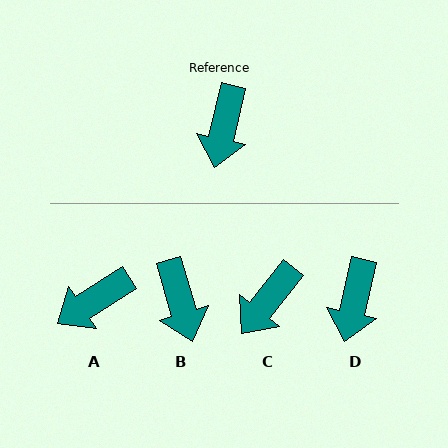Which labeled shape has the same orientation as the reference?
D.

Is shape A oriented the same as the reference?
No, it is off by about 44 degrees.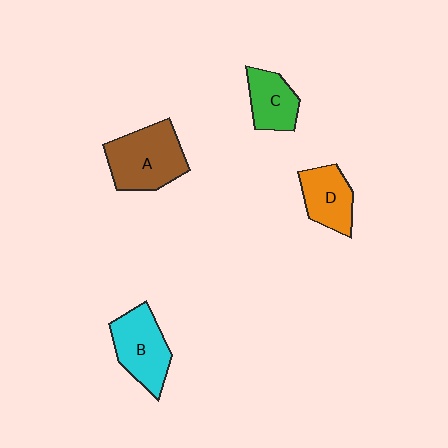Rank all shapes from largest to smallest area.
From largest to smallest: A (brown), B (cyan), D (orange), C (green).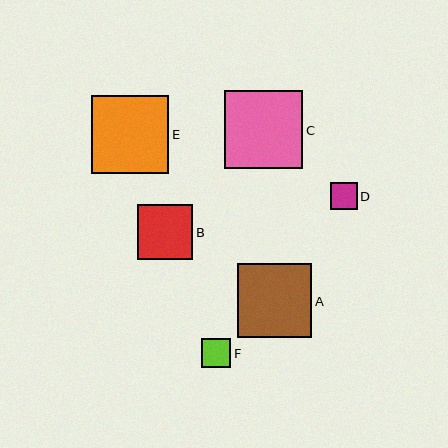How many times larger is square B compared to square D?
Square B is approximately 2.0 times the size of square D.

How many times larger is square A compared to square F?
Square A is approximately 2.5 times the size of square F.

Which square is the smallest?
Square D is the smallest with a size of approximately 27 pixels.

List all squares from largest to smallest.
From largest to smallest: C, E, A, B, F, D.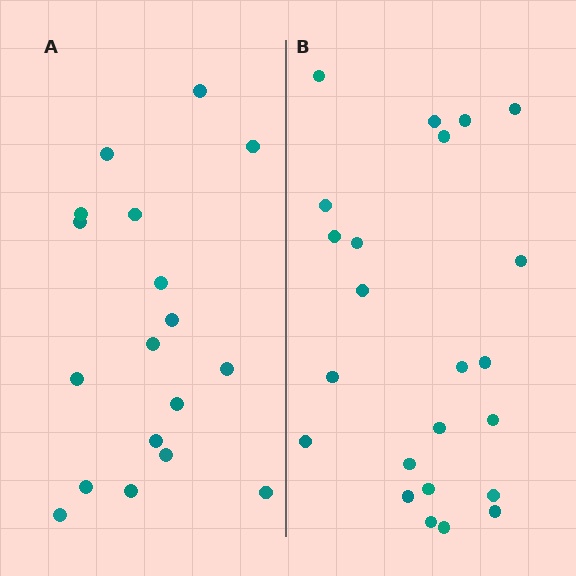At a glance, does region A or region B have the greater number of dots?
Region B (the right region) has more dots.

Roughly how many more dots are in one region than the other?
Region B has about 5 more dots than region A.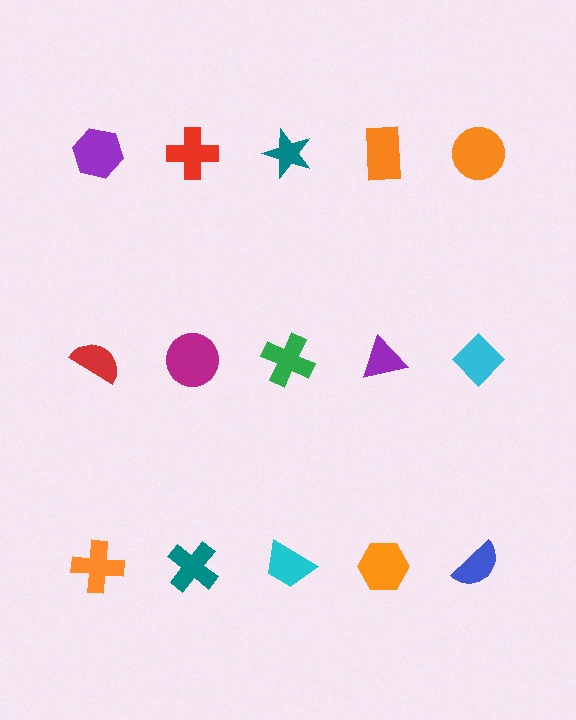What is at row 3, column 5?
A blue semicircle.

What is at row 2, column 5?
A cyan diamond.